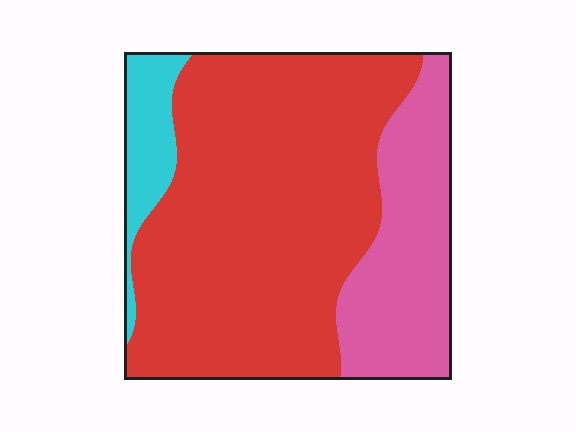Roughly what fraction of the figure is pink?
Pink covers 25% of the figure.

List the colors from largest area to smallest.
From largest to smallest: red, pink, cyan.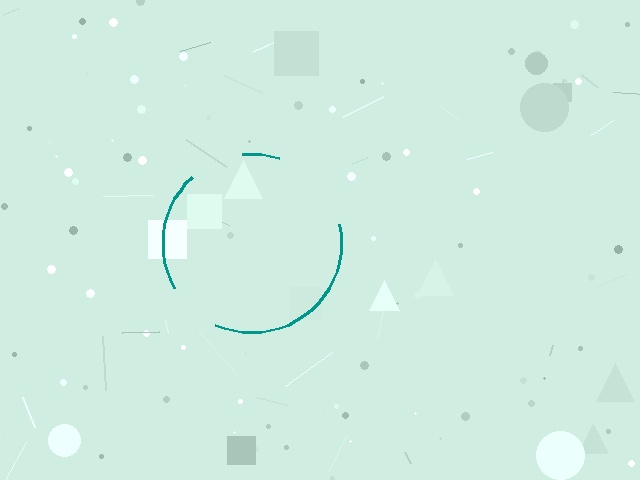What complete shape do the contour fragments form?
The contour fragments form a circle.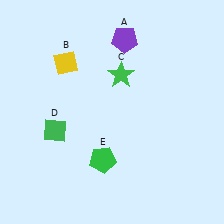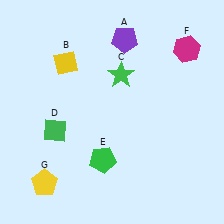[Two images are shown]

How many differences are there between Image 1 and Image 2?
There are 2 differences between the two images.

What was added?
A magenta hexagon (F), a yellow pentagon (G) were added in Image 2.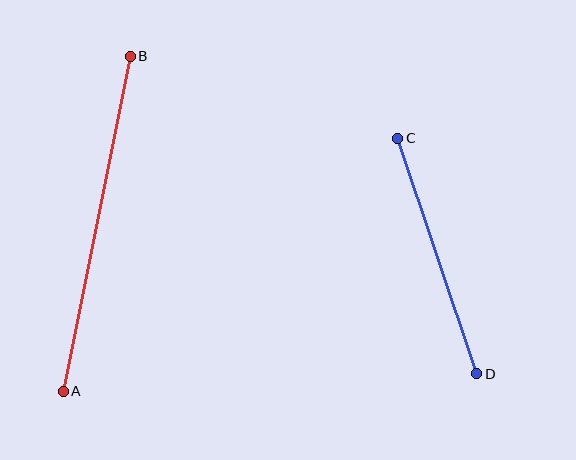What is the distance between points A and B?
The distance is approximately 341 pixels.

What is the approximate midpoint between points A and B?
The midpoint is at approximately (97, 224) pixels.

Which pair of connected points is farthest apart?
Points A and B are farthest apart.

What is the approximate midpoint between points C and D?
The midpoint is at approximately (437, 256) pixels.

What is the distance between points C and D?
The distance is approximately 248 pixels.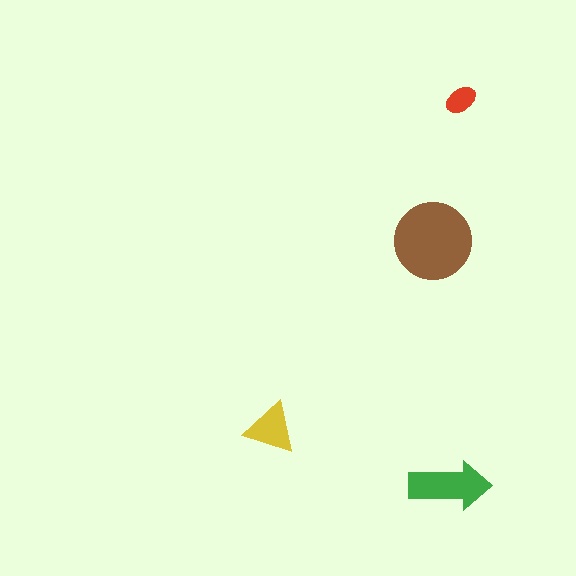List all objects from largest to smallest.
The brown circle, the green arrow, the yellow triangle, the red ellipse.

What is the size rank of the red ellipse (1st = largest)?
4th.